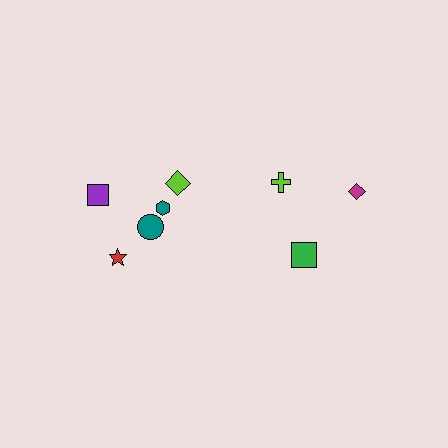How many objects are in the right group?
There are 3 objects.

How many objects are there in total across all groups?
There are 8 objects.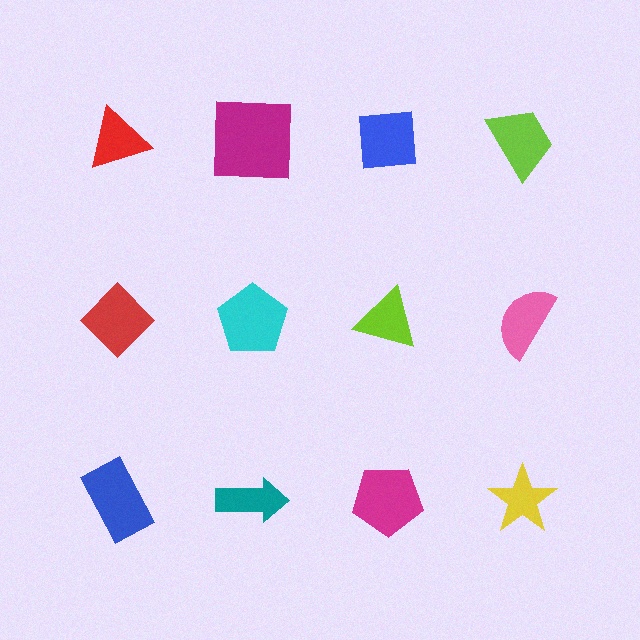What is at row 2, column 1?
A red diamond.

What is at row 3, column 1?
A blue rectangle.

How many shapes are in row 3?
4 shapes.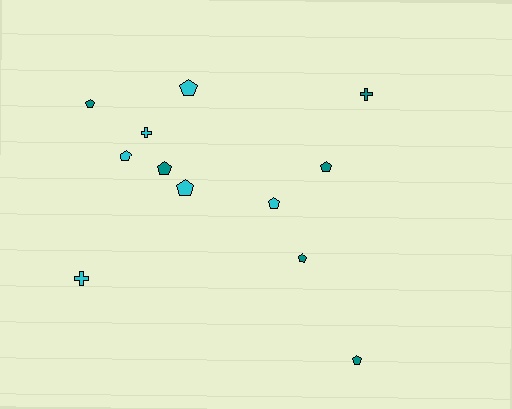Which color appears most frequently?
Cyan, with 6 objects.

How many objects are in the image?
There are 12 objects.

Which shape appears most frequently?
Pentagon, with 9 objects.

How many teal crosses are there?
There is 1 teal cross.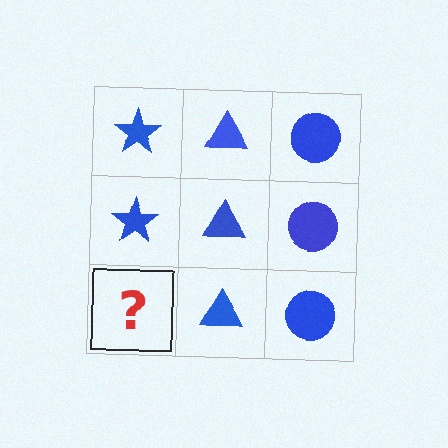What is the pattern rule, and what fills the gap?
The rule is that each column has a consistent shape. The gap should be filled with a blue star.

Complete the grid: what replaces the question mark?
The question mark should be replaced with a blue star.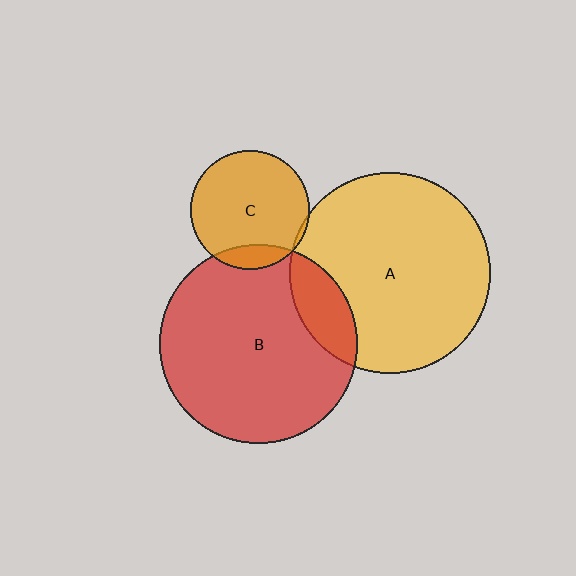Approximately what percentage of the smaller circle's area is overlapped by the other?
Approximately 5%.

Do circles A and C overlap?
Yes.